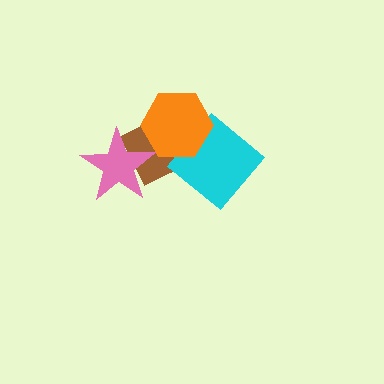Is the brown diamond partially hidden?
Yes, it is partially covered by another shape.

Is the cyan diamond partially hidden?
Yes, it is partially covered by another shape.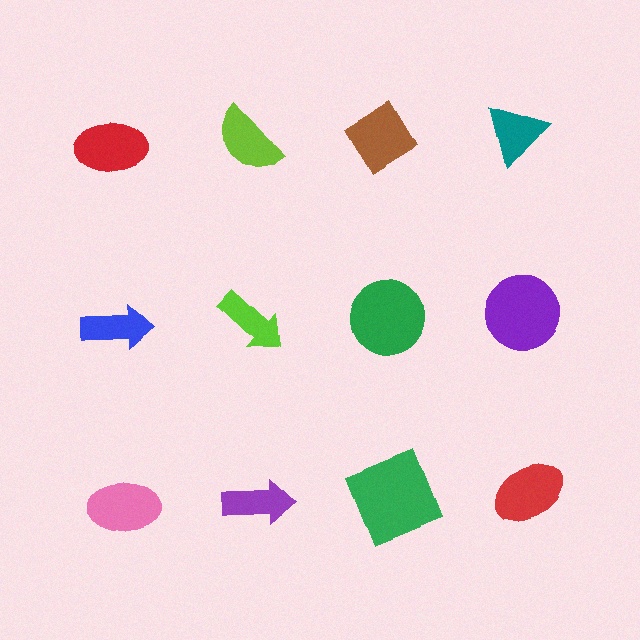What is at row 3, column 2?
A purple arrow.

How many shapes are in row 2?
4 shapes.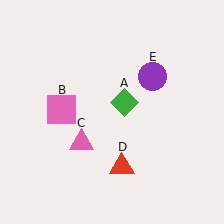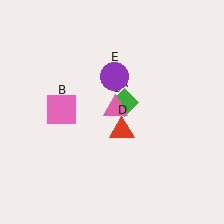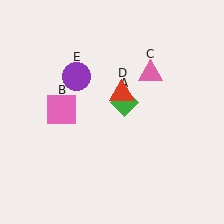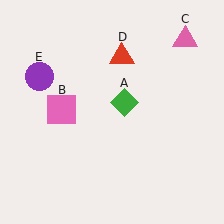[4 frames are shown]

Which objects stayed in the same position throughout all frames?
Green diamond (object A) and pink square (object B) remained stationary.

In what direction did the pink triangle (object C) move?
The pink triangle (object C) moved up and to the right.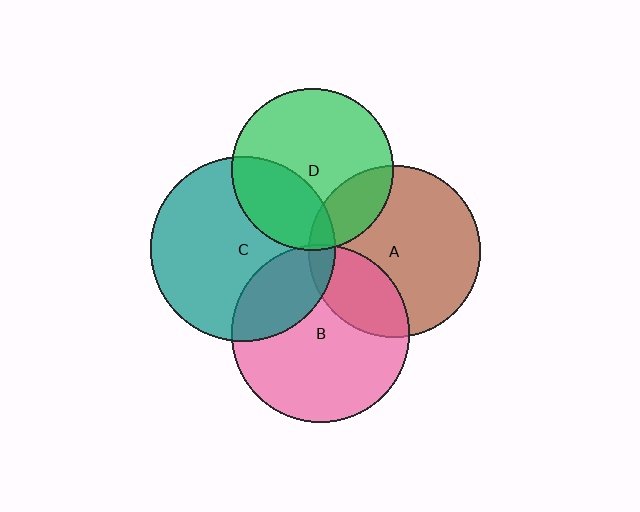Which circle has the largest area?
Circle C (teal).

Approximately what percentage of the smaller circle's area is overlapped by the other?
Approximately 25%.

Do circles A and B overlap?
Yes.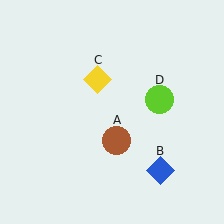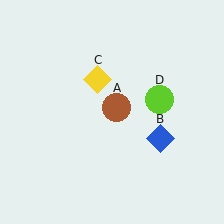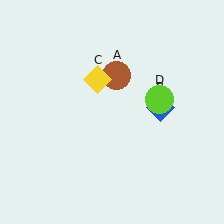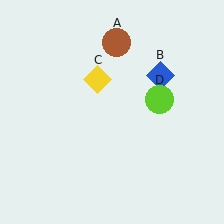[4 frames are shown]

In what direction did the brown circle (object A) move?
The brown circle (object A) moved up.